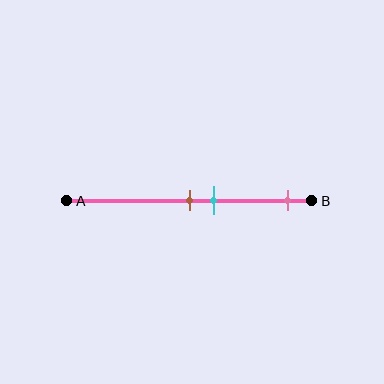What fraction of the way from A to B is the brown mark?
The brown mark is approximately 50% (0.5) of the way from A to B.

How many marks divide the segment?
There are 3 marks dividing the segment.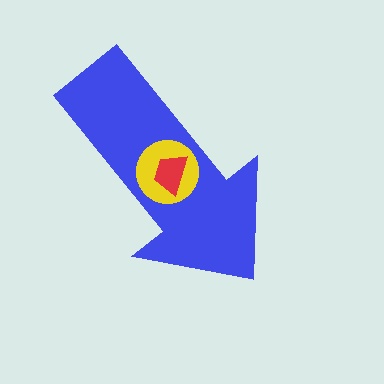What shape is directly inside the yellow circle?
The red trapezoid.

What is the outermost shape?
The blue arrow.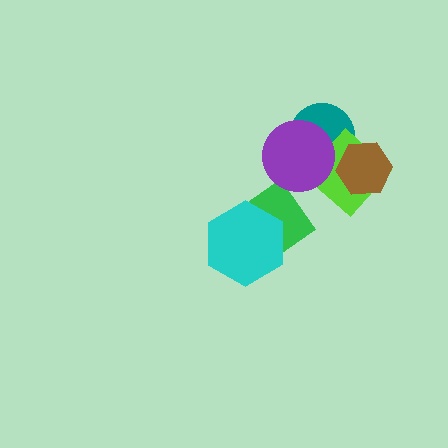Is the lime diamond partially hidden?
Yes, it is partially covered by another shape.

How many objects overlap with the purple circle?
3 objects overlap with the purple circle.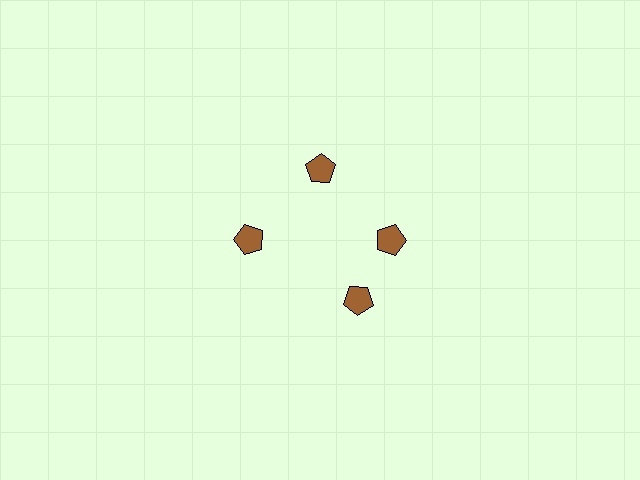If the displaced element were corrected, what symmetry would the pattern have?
It would have 4-fold rotational symmetry — the pattern would map onto itself every 90 degrees.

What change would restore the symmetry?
The symmetry would be restored by rotating it back into even spacing with its neighbors so that all 4 pentagons sit at equal angles and equal distance from the center.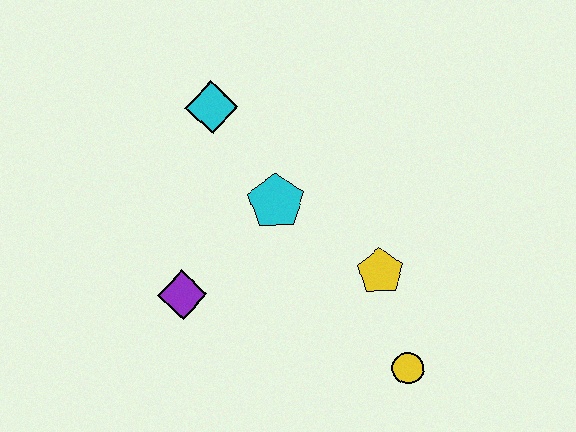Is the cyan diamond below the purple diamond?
No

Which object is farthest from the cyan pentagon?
The yellow circle is farthest from the cyan pentagon.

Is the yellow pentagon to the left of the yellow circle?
Yes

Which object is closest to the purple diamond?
The cyan pentagon is closest to the purple diamond.